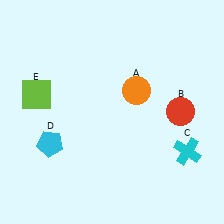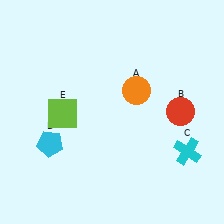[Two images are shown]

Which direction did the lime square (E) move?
The lime square (E) moved right.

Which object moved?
The lime square (E) moved right.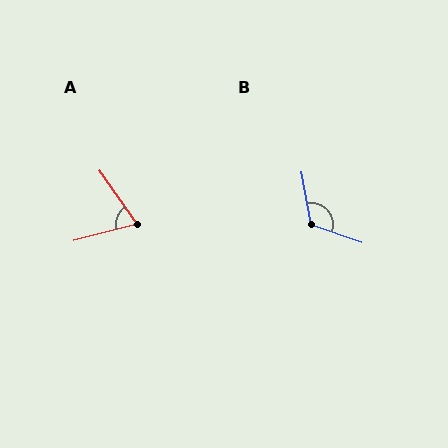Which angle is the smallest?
A, at approximately 71 degrees.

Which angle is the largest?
B, at approximately 119 degrees.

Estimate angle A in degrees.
Approximately 71 degrees.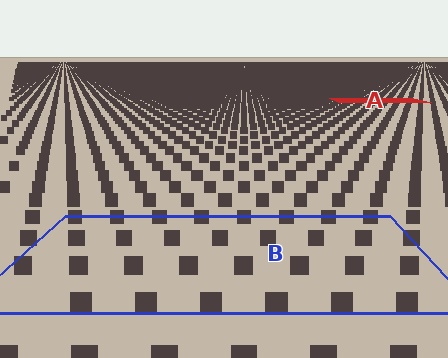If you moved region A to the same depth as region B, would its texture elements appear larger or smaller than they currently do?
They would appear larger. At a closer depth, the same texture elements are projected at a bigger on-screen size.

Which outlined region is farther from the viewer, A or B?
Region A is farther from the viewer — the texture elements inside it appear smaller and more densely packed.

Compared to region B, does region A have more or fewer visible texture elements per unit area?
Region A has more texture elements per unit area — they are packed more densely because it is farther away.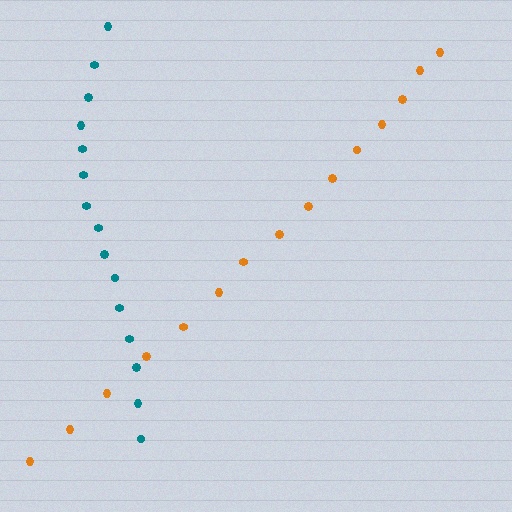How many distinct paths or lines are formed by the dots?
There are 2 distinct paths.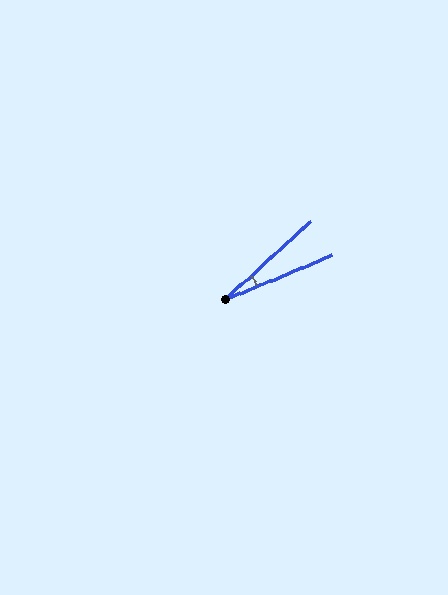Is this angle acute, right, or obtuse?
It is acute.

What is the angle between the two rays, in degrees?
Approximately 20 degrees.